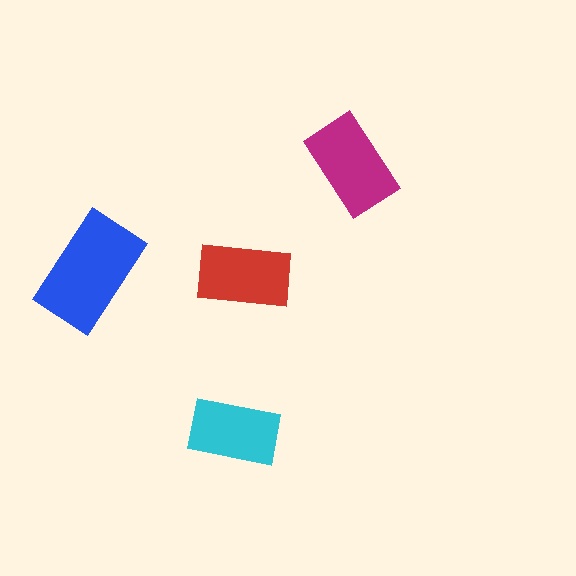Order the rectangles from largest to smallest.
the blue one, the magenta one, the red one, the cyan one.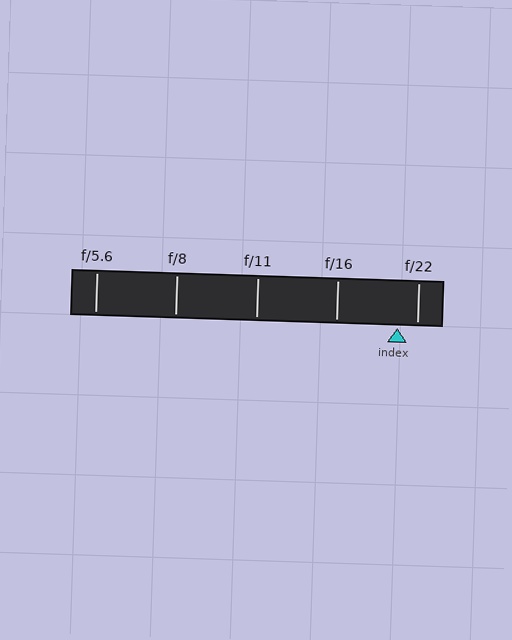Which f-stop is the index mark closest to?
The index mark is closest to f/22.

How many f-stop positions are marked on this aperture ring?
There are 5 f-stop positions marked.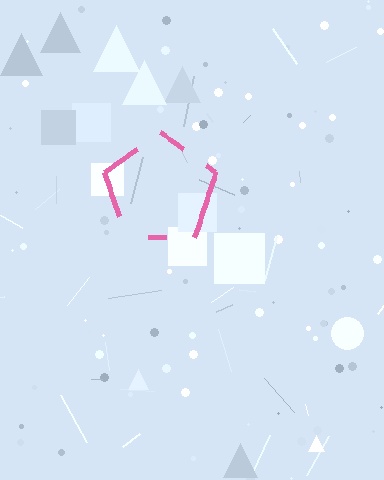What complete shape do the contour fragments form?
The contour fragments form a pentagon.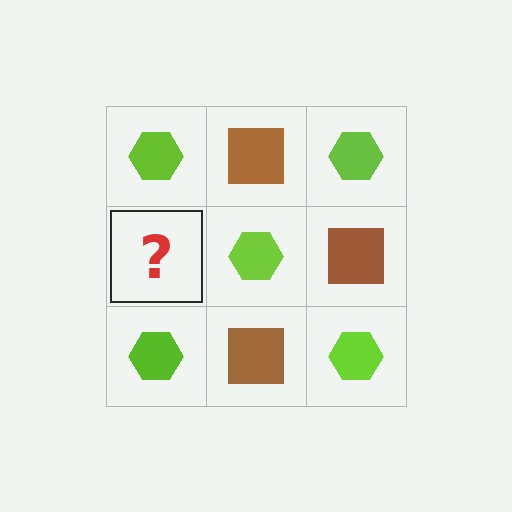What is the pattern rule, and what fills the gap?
The rule is that it alternates lime hexagon and brown square in a checkerboard pattern. The gap should be filled with a brown square.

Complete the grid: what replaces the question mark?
The question mark should be replaced with a brown square.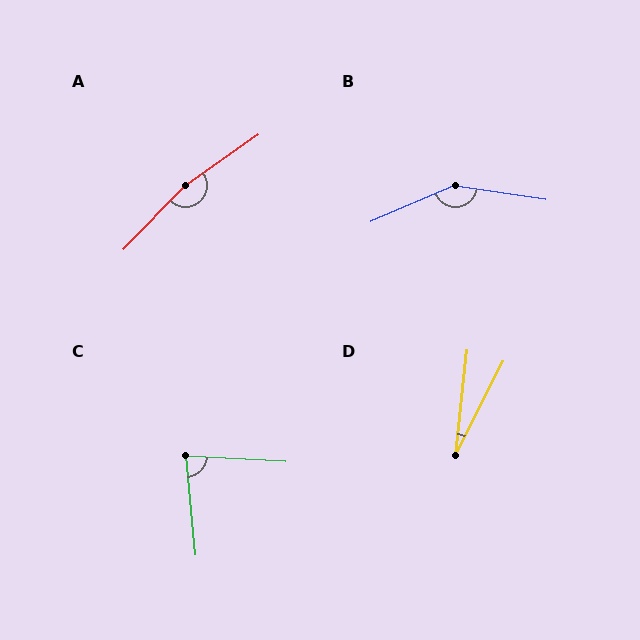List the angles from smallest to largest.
D (20°), C (82°), B (148°), A (169°).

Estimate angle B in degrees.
Approximately 148 degrees.